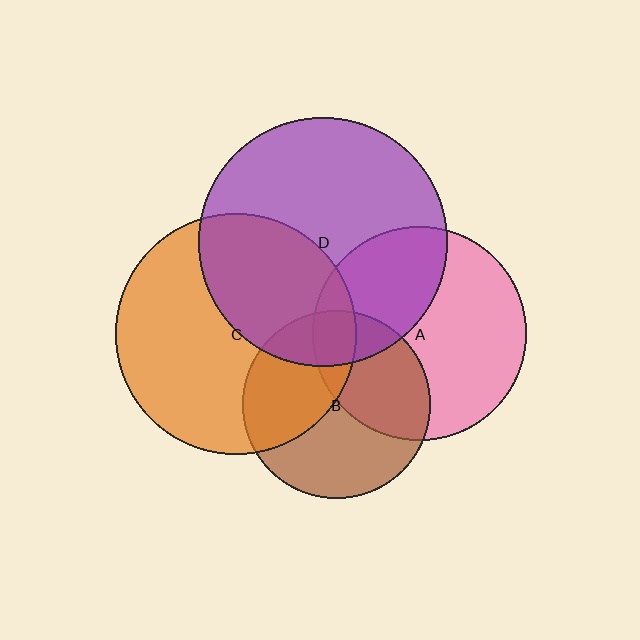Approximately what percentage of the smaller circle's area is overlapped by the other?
Approximately 40%.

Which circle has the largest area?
Circle D (purple).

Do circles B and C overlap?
Yes.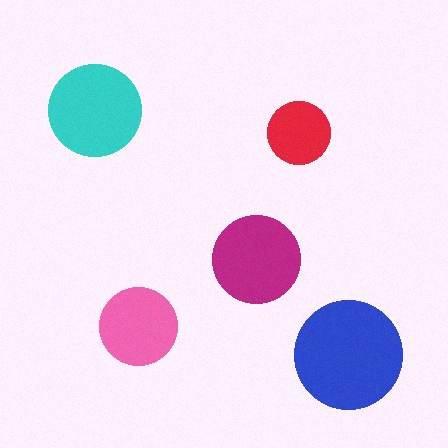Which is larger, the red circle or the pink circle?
The pink one.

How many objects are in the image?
There are 5 objects in the image.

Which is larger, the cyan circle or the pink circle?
The cyan one.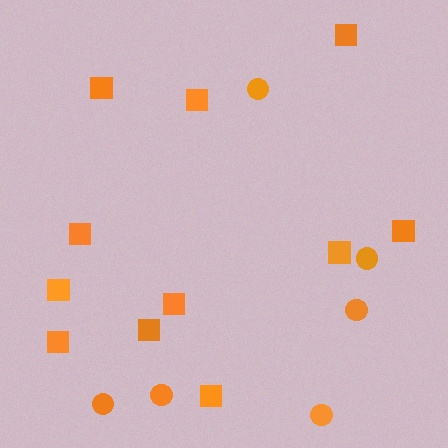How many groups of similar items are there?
There are 2 groups: one group of squares (11) and one group of circles (6).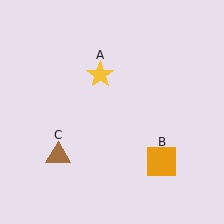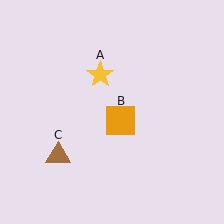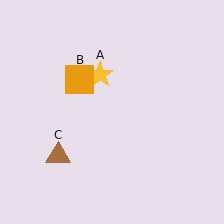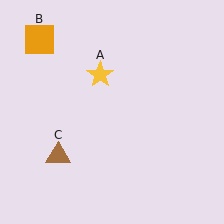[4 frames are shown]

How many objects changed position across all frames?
1 object changed position: orange square (object B).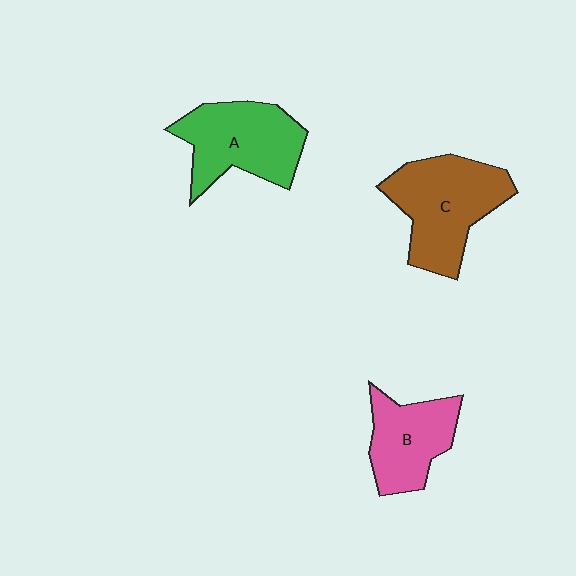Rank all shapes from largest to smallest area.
From largest to smallest: C (brown), A (green), B (pink).